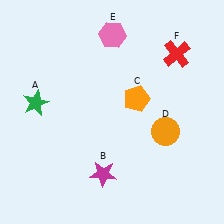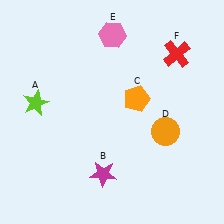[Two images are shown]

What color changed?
The star (A) changed from green in Image 1 to lime in Image 2.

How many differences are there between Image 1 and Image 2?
There is 1 difference between the two images.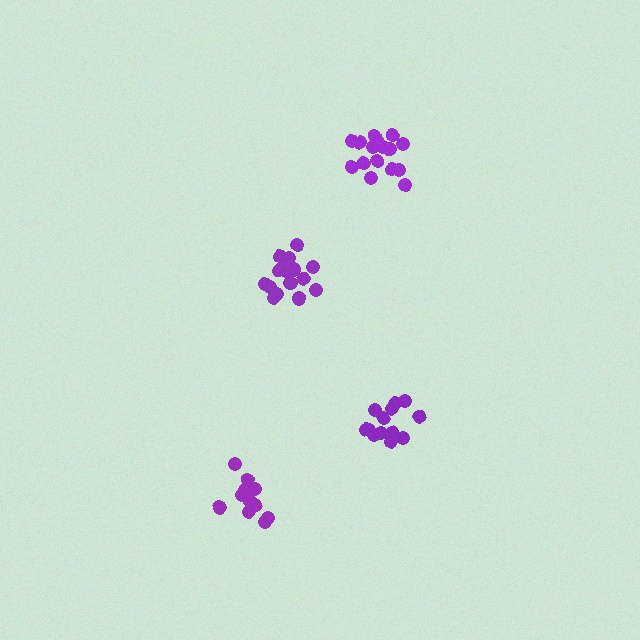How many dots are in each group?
Group 1: 16 dots, Group 2: 13 dots, Group 3: 16 dots, Group 4: 12 dots (57 total).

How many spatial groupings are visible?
There are 4 spatial groupings.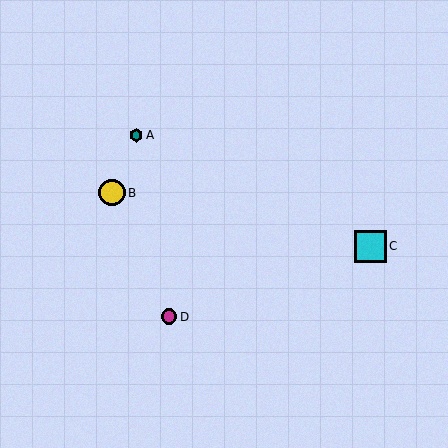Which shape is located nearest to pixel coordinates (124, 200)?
The yellow circle (labeled B) at (112, 193) is nearest to that location.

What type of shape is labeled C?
Shape C is a cyan square.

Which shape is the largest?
The cyan square (labeled C) is the largest.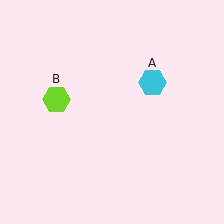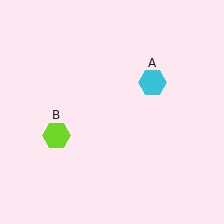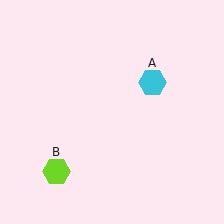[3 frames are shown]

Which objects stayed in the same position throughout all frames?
Cyan hexagon (object A) remained stationary.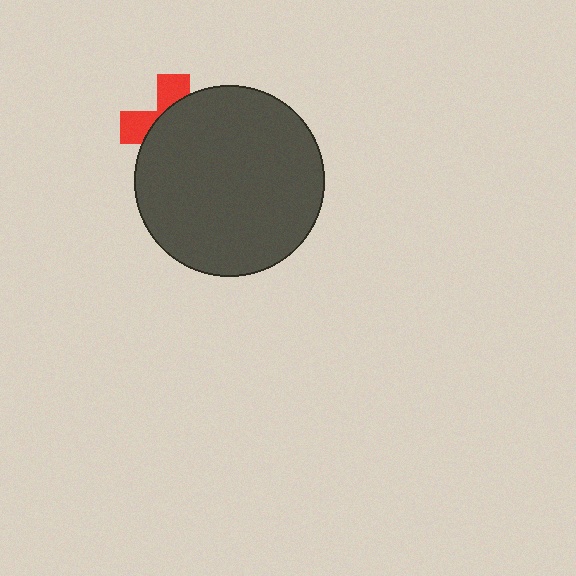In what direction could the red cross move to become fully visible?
The red cross could move toward the upper-left. That would shift it out from behind the dark gray circle entirely.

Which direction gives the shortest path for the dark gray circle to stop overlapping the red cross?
Moving toward the lower-right gives the shortest separation.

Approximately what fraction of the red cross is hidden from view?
Roughly 66% of the red cross is hidden behind the dark gray circle.